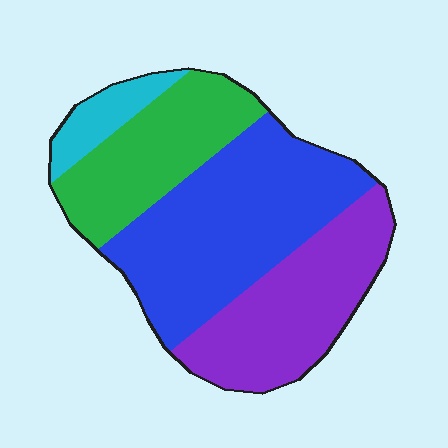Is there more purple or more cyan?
Purple.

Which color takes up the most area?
Blue, at roughly 40%.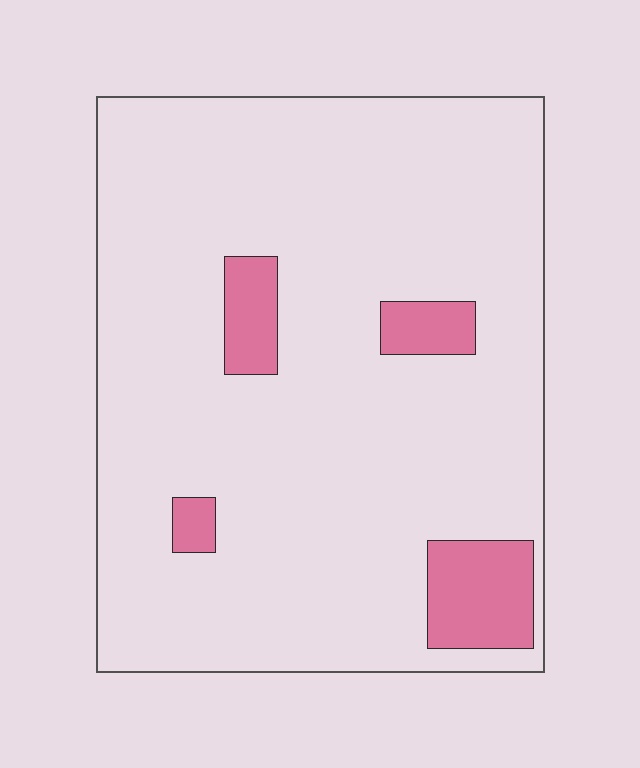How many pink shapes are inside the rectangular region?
4.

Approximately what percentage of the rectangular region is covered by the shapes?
Approximately 10%.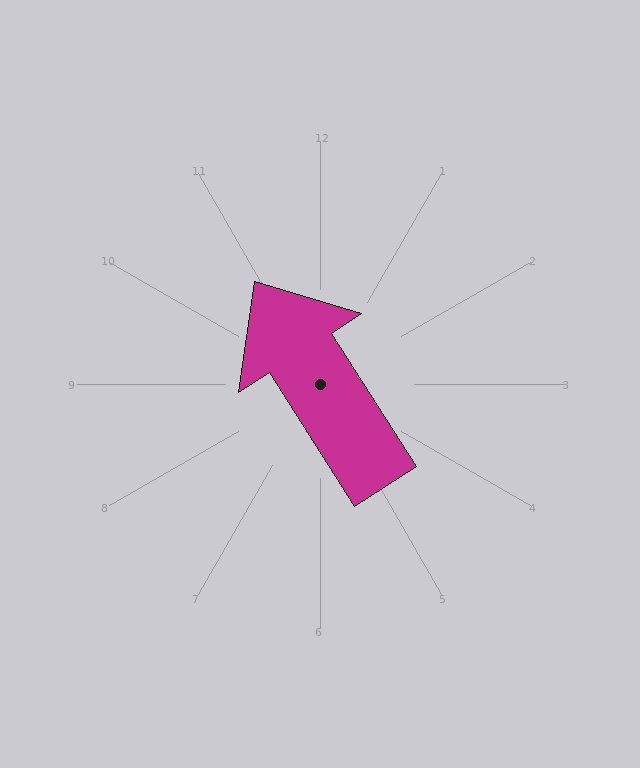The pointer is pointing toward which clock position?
Roughly 11 o'clock.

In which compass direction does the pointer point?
Northwest.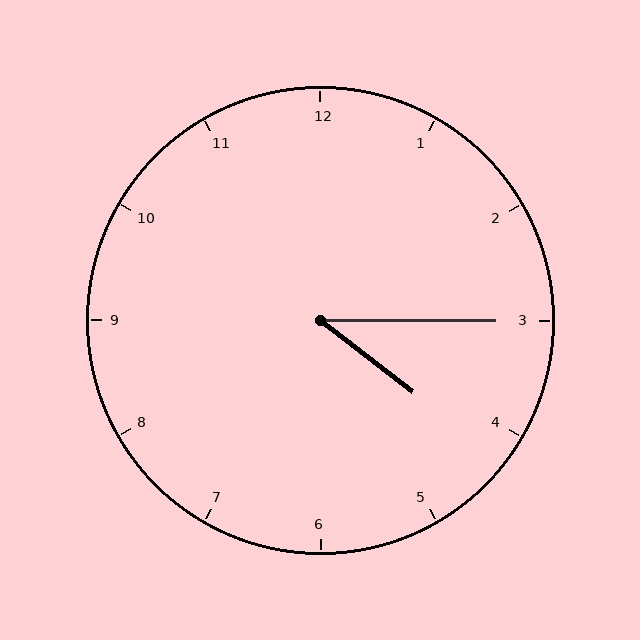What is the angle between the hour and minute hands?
Approximately 38 degrees.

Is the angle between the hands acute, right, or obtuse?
It is acute.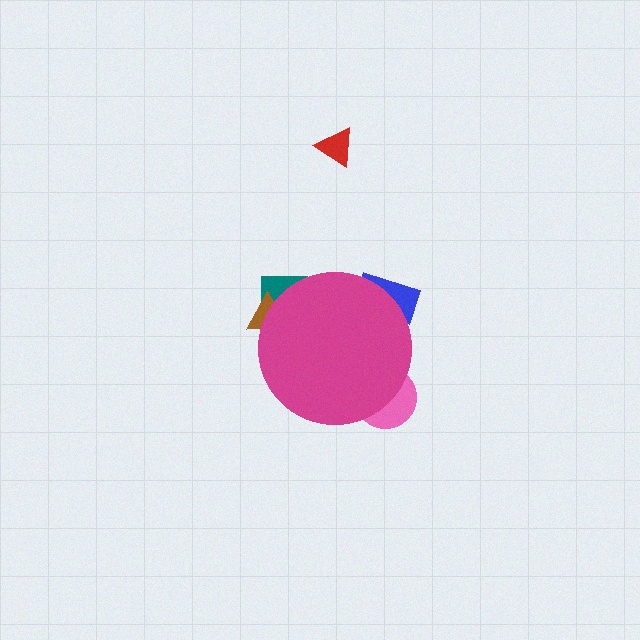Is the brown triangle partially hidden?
Yes, the brown triangle is partially hidden behind the magenta circle.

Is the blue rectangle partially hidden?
Yes, the blue rectangle is partially hidden behind the magenta circle.